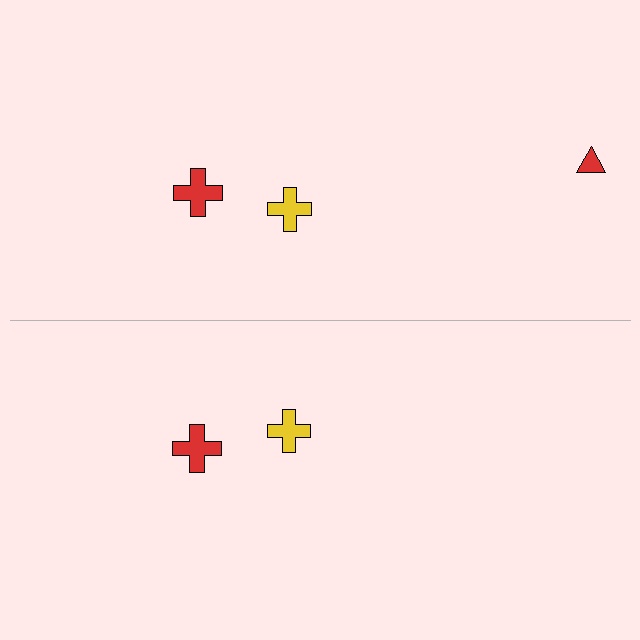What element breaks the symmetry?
A red triangle is missing from the bottom side.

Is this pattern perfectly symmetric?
No, the pattern is not perfectly symmetric. A red triangle is missing from the bottom side.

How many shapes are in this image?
There are 5 shapes in this image.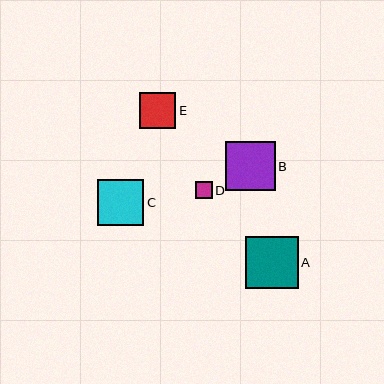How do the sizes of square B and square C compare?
Square B and square C are approximately the same size.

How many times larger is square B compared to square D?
Square B is approximately 3.0 times the size of square D.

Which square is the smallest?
Square D is the smallest with a size of approximately 17 pixels.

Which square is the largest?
Square A is the largest with a size of approximately 52 pixels.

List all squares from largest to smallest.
From largest to smallest: A, B, C, E, D.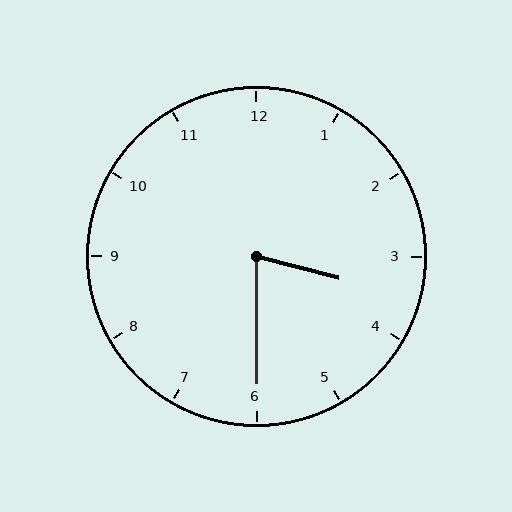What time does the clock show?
3:30.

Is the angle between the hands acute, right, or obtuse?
It is acute.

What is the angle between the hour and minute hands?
Approximately 75 degrees.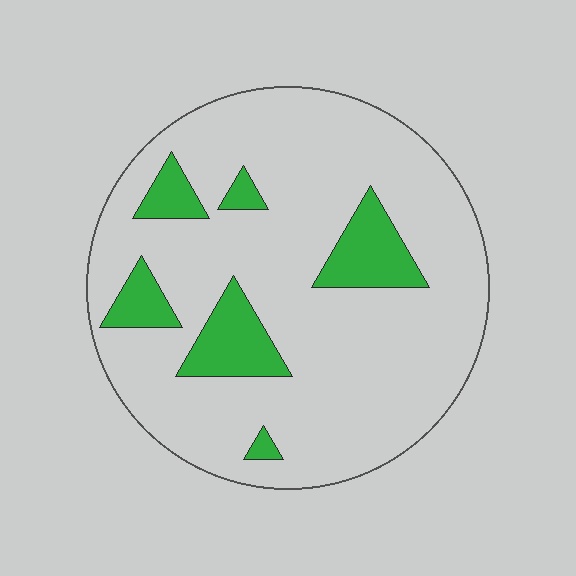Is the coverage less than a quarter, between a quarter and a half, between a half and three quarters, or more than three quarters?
Less than a quarter.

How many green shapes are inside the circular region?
6.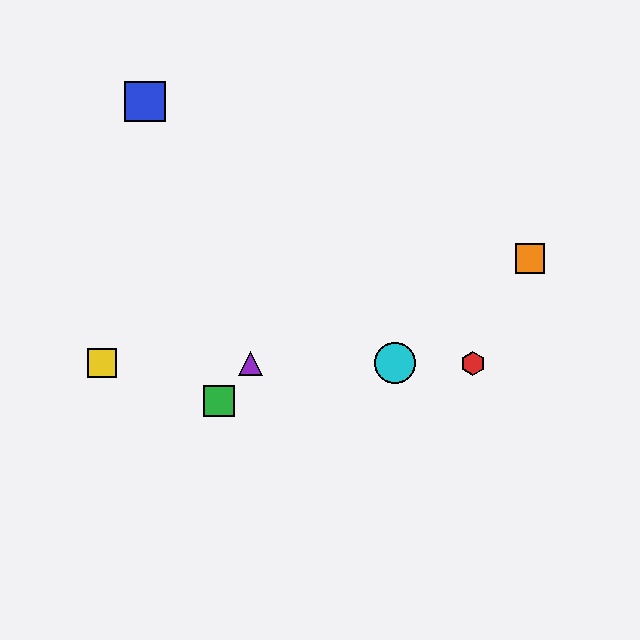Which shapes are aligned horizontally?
The red hexagon, the yellow square, the purple triangle, the cyan circle are aligned horizontally.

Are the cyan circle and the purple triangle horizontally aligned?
Yes, both are at y≈363.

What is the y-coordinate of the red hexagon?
The red hexagon is at y≈363.